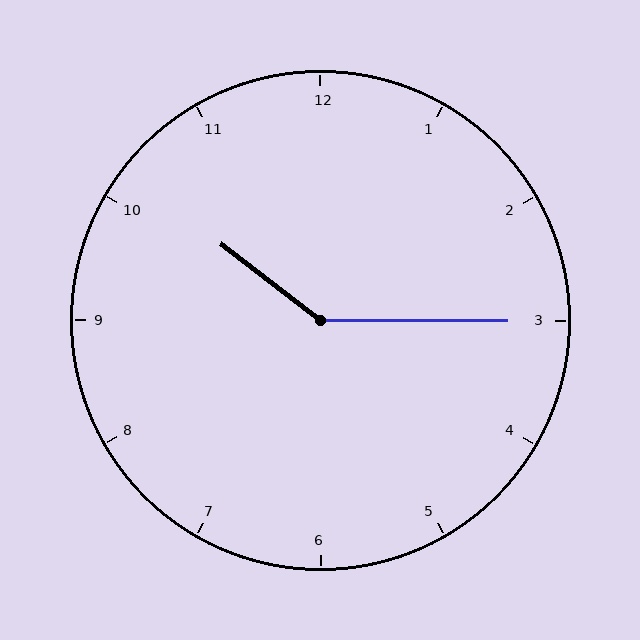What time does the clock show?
10:15.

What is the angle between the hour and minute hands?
Approximately 142 degrees.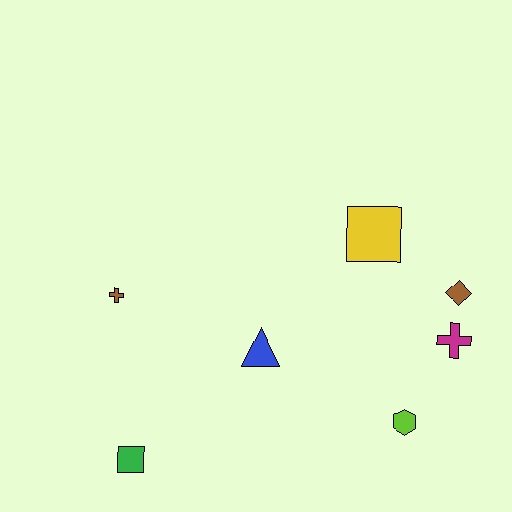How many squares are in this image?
There are 2 squares.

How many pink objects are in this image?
There are no pink objects.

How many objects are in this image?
There are 7 objects.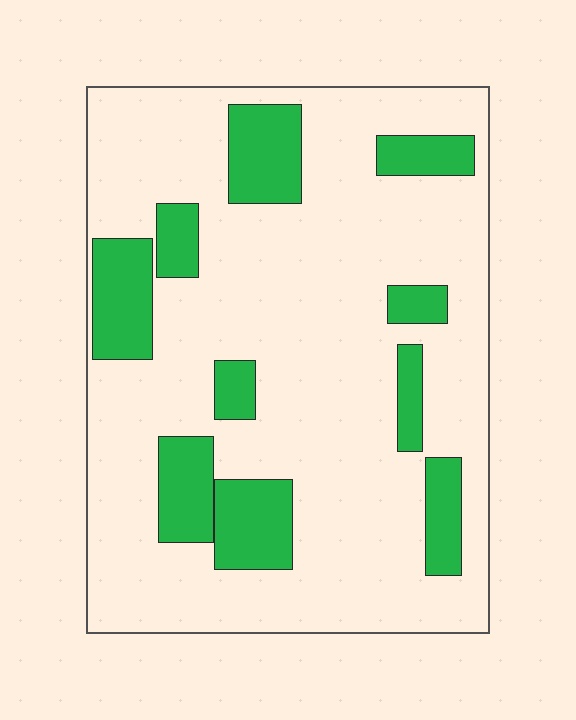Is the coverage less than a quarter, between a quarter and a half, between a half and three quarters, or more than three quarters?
Less than a quarter.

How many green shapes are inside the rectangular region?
10.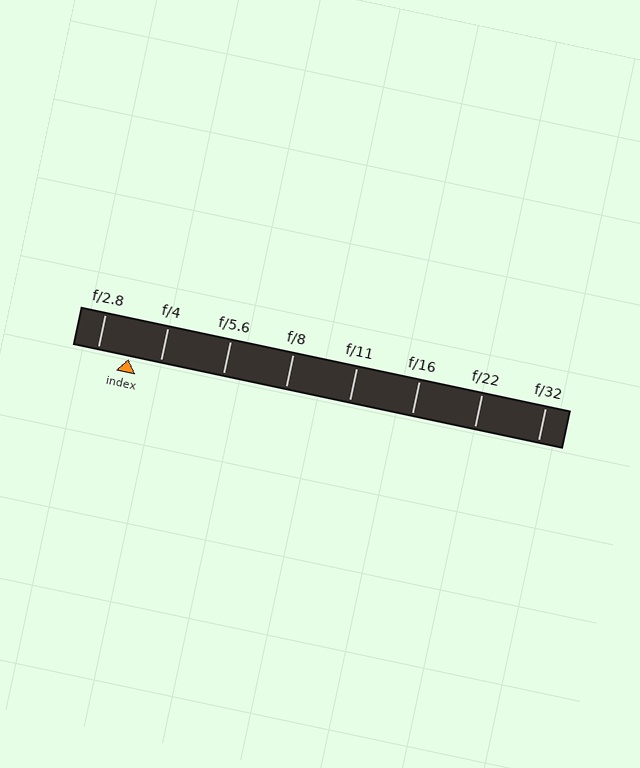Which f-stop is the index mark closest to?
The index mark is closest to f/4.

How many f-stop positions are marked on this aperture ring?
There are 8 f-stop positions marked.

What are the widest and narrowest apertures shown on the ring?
The widest aperture shown is f/2.8 and the narrowest is f/32.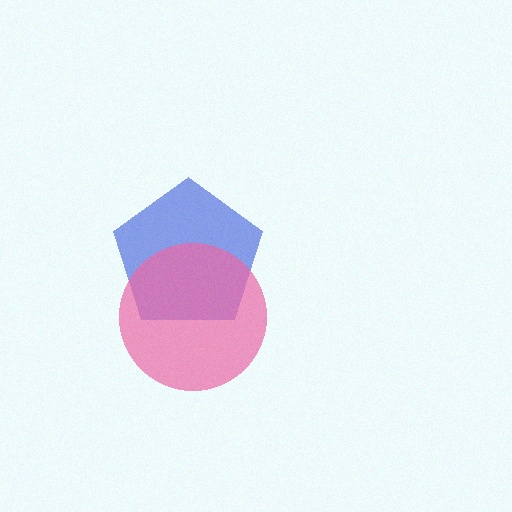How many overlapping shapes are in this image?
There are 2 overlapping shapes in the image.